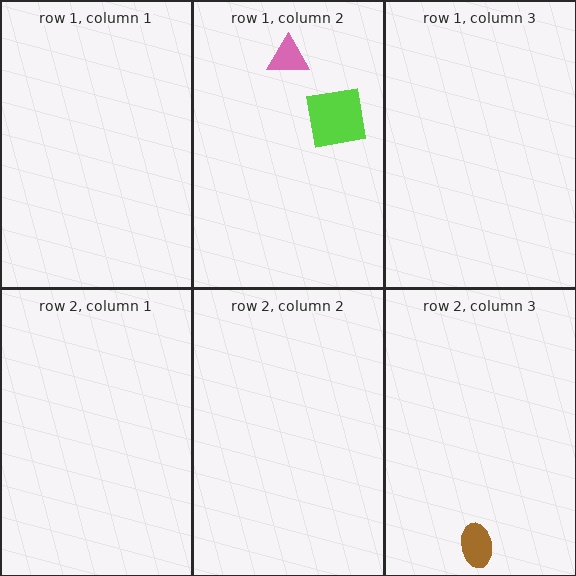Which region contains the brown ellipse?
The row 2, column 3 region.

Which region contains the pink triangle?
The row 1, column 2 region.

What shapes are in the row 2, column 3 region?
The brown ellipse.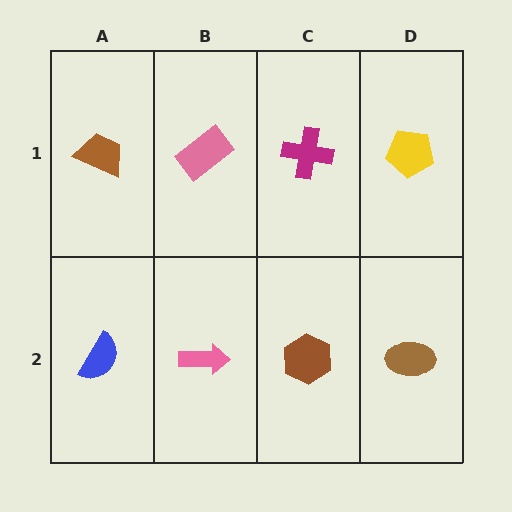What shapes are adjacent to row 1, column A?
A blue semicircle (row 2, column A), a pink rectangle (row 1, column B).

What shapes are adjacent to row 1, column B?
A pink arrow (row 2, column B), a brown trapezoid (row 1, column A), a magenta cross (row 1, column C).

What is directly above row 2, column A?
A brown trapezoid.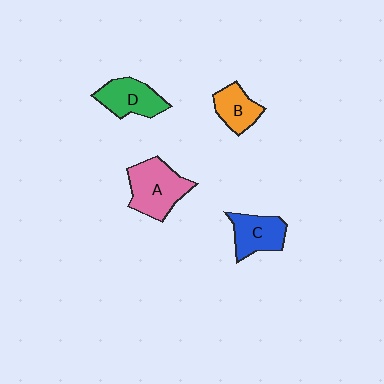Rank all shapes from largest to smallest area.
From largest to smallest: A (pink), D (green), C (blue), B (orange).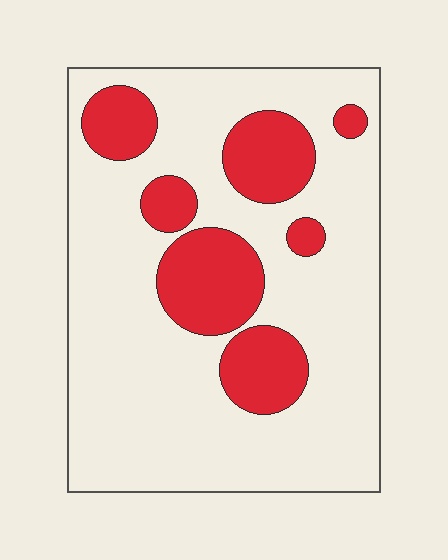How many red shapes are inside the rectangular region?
7.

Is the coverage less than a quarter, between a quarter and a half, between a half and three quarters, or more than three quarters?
Less than a quarter.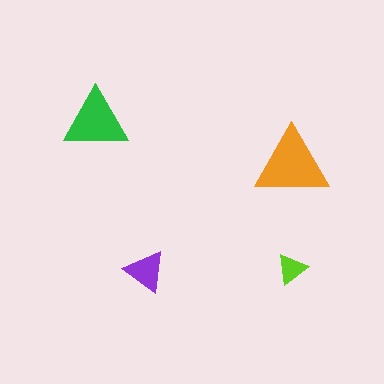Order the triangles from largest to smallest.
the orange one, the green one, the purple one, the lime one.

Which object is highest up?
The green triangle is topmost.